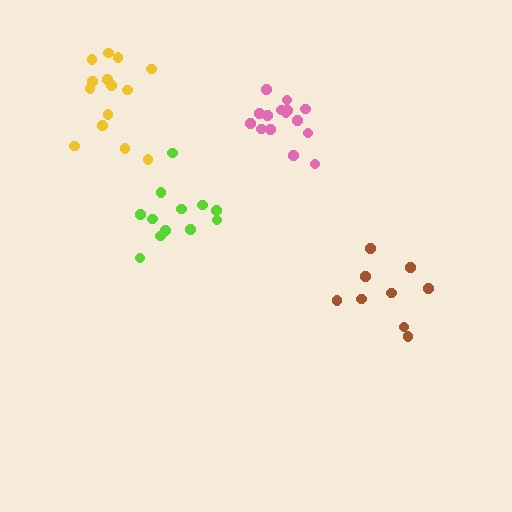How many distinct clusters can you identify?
There are 4 distinct clusters.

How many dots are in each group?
Group 1: 12 dots, Group 2: 15 dots, Group 3: 14 dots, Group 4: 9 dots (50 total).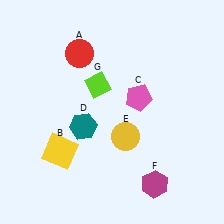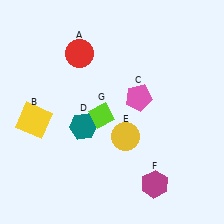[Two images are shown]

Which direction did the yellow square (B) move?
The yellow square (B) moved up.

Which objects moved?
The objects that moved are: the yellow square (B), the lime diamond (G).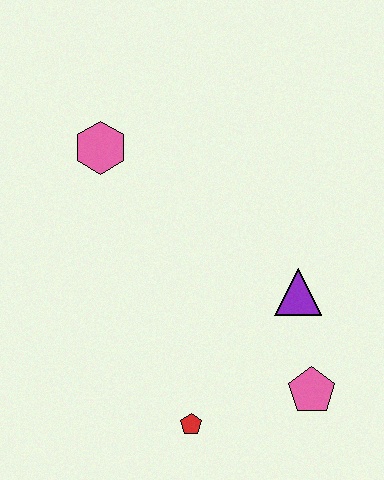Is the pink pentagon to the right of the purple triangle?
Yes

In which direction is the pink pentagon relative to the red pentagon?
The pink pentagon is to the right of the red pentagon.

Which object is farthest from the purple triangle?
The pink hexagon is farthest from the purple triangle.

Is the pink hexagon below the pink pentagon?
No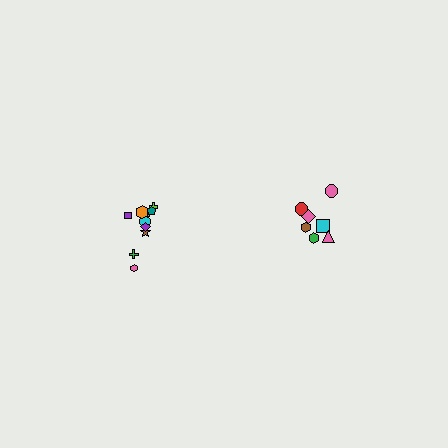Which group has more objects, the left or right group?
The left group.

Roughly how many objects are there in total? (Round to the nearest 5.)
Roughly 15 objects in total.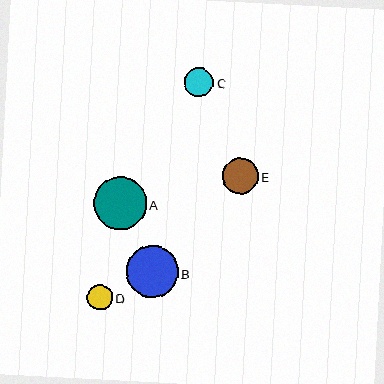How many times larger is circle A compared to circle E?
Circle A is approximately 1.5 times the size of circle E.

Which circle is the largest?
Circle A is the largest with a size of approximately 53 pixels.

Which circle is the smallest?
Circle D is the smallest with a size of approximately 25 pixels.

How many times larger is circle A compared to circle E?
Circle A is approximately 1.5 times the size of circle E.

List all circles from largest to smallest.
From largest to smallest: A, B, E, C, D.